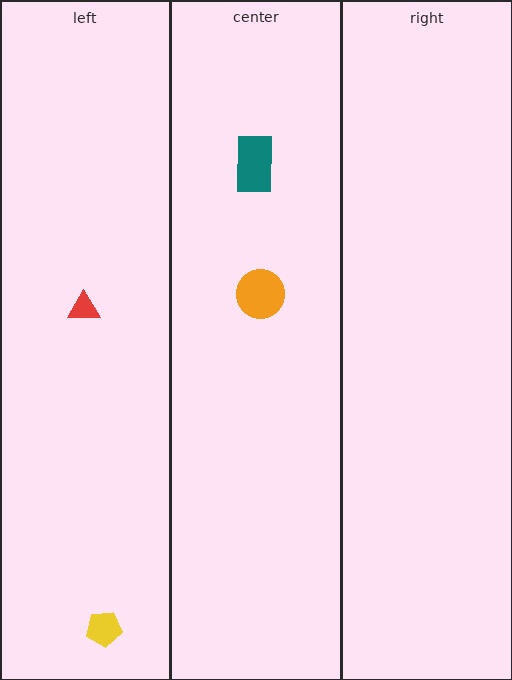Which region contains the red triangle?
The left region.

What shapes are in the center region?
The orange circle, the teal rectangle.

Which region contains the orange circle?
The center region.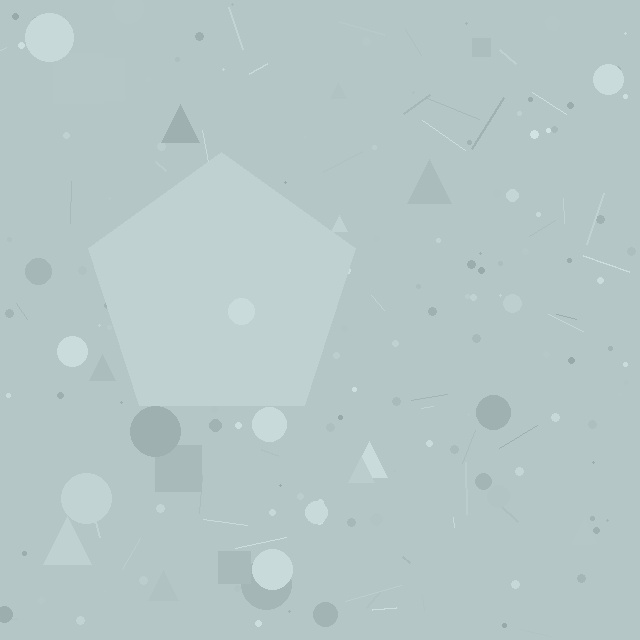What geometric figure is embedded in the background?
A pentagon is embedded in the background.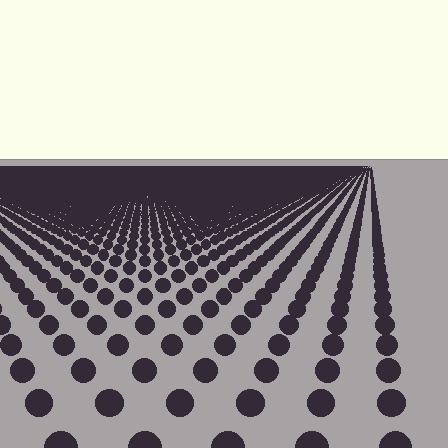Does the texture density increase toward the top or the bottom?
Density increases toward the top.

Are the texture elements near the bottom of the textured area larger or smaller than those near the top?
Larger. Near the bottom, elements are closer to the viewer and appear at a bigger on-screen size.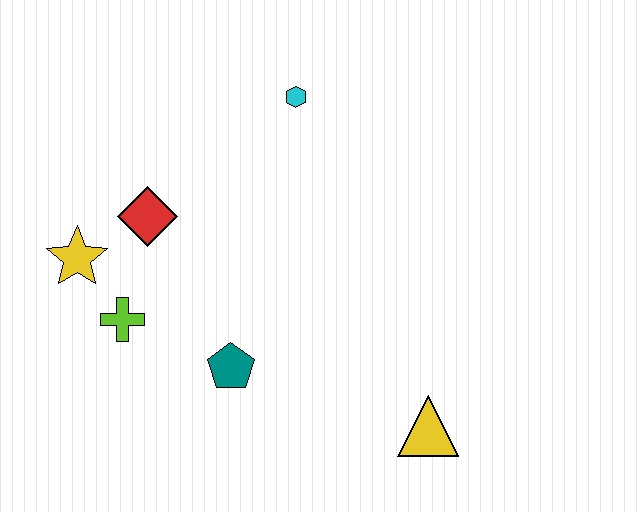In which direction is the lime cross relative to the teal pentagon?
The lime cross is to the left of the teal pentagon.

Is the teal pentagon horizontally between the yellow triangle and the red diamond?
Yes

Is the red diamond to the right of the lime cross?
Yes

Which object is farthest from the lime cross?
The yellow triangle is farthest from the lime cross.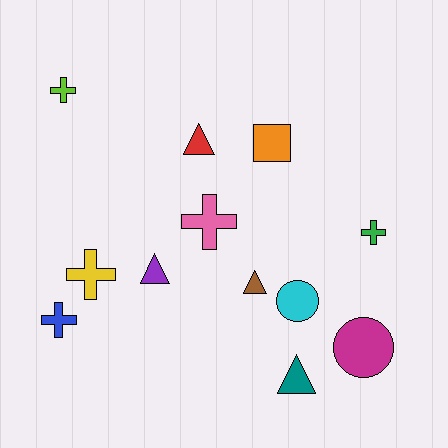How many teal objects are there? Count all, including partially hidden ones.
There is 1 teal object.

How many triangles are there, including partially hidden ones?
There are 4 triangles.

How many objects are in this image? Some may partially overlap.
There are 12 objects.